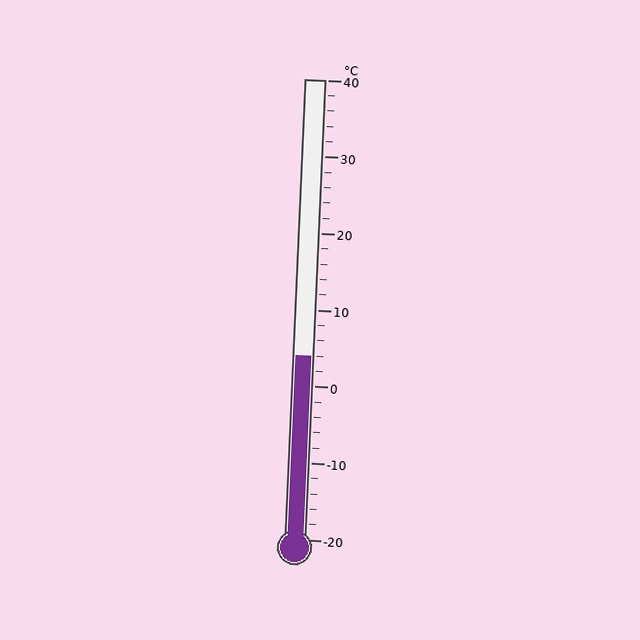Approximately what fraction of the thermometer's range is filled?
The thermometer is filled to approximately 40% of its range.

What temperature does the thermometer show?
The thermometer shows approximately 4°C.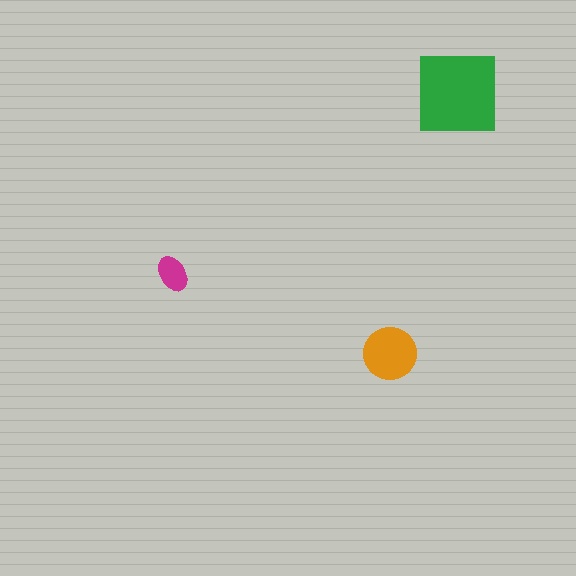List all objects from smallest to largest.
The magenta ellipse, the orange circle, the green square.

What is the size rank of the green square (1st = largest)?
1st.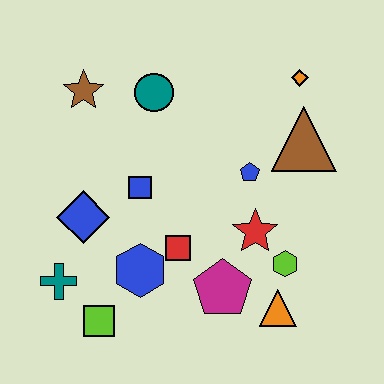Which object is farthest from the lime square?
The orange diamond is farthest from the lime square.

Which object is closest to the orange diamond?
The brown triangle is closest to the orange diamond.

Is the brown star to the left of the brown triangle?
Yes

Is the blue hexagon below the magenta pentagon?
No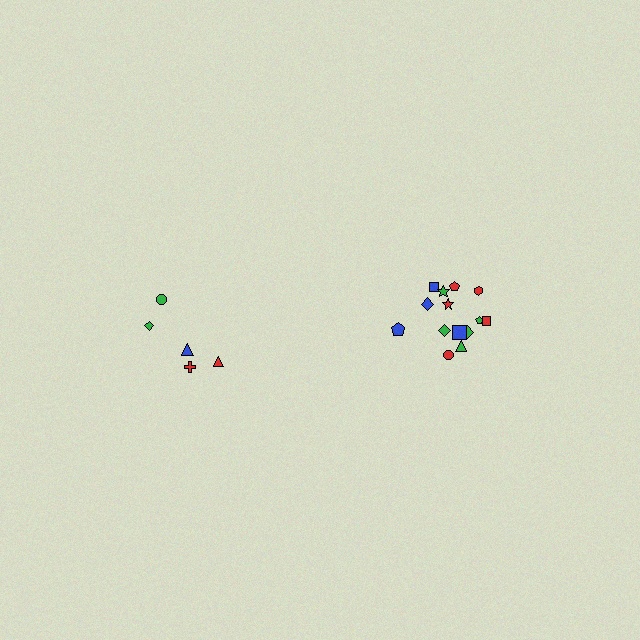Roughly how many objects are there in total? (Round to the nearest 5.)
Roughly 20 objects in total.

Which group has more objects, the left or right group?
The right group.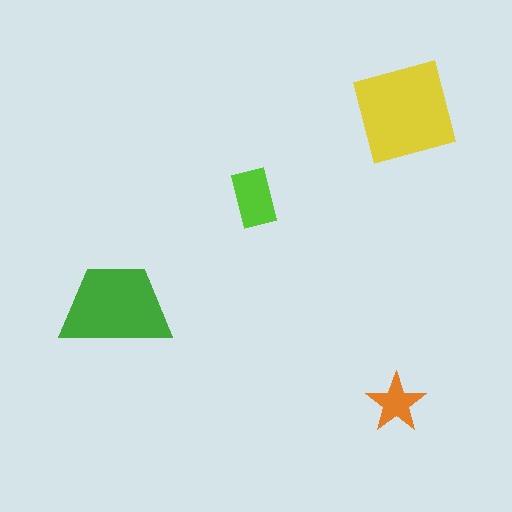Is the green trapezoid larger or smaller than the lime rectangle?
Larger.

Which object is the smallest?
The orange star.